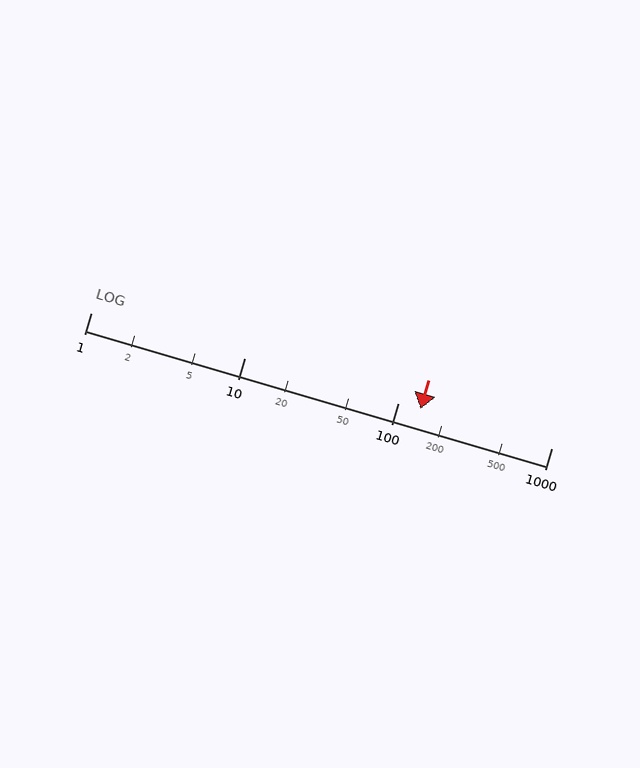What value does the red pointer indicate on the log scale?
The pointer indicates approximately 140.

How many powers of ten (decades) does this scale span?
The scale spans 3 decades, from 1 to 1000.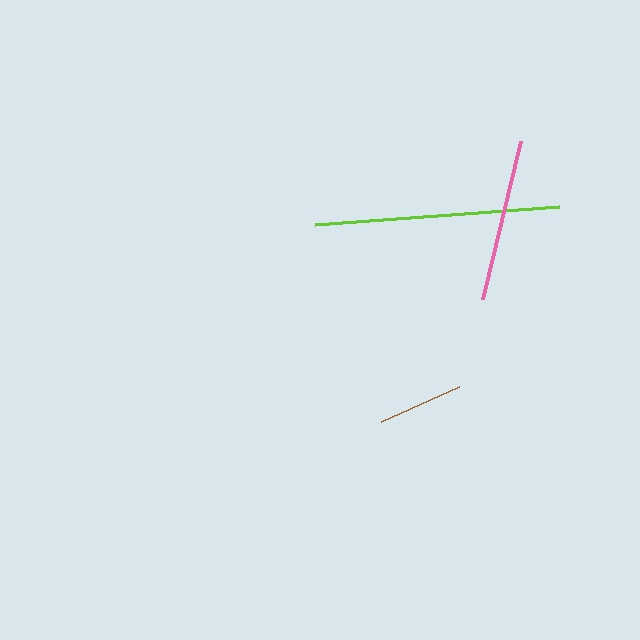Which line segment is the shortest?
The brown line is the shortest at approximately 86 pixels.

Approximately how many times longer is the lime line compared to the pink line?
The lime line is approximately 1.5 times the length of the pink line.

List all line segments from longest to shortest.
From longest to shortest: lime, pink, brown.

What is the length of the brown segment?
The brown segment is approximately 86 pixels long.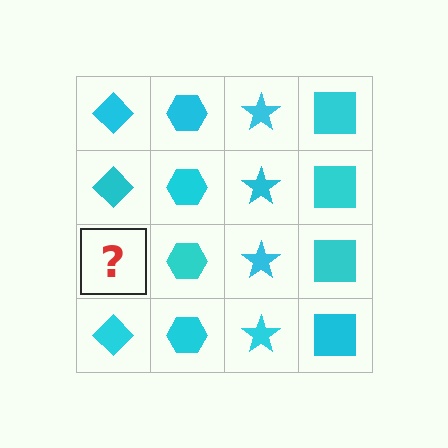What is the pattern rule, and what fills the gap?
The rule is that each column has a consistent shape. The gap should be filled with a cyan diamond.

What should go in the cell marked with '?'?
The missing cell should contain a cyan diamond.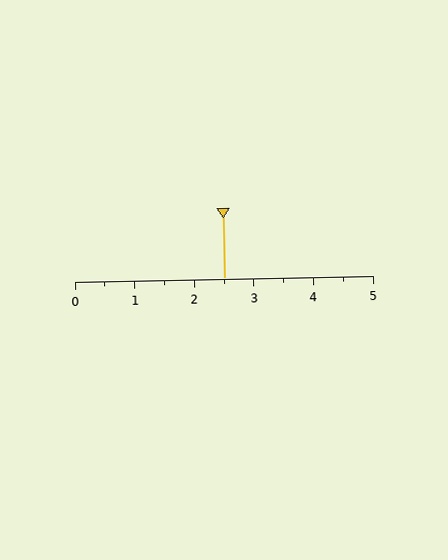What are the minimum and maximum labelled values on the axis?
The axis runs from 0 to 5.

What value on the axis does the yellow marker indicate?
The marker indicates approximately 2.5.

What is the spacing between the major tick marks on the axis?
The major ticks are spaced 1 apart.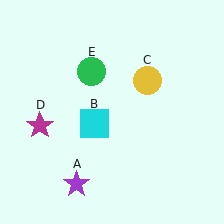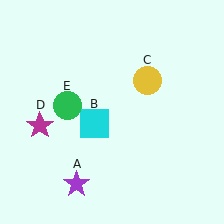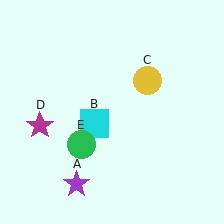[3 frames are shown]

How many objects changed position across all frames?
1 object changed position: green circle (object E).